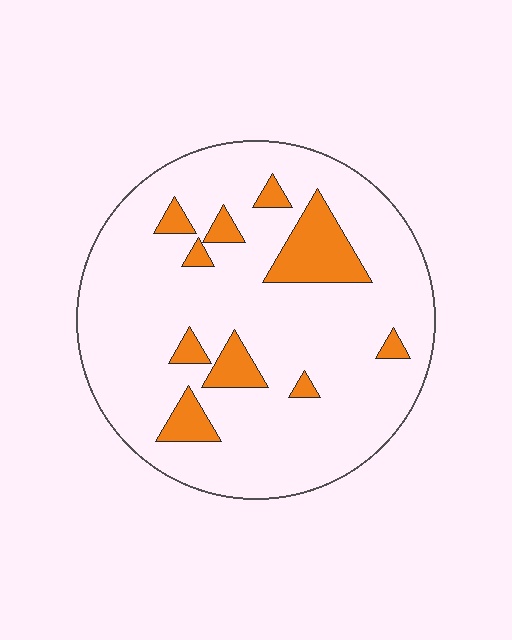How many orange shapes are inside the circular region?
10.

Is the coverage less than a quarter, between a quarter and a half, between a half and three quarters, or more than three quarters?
Less than a quarter.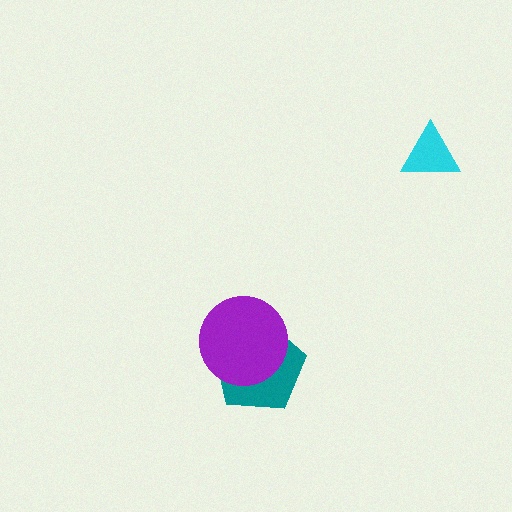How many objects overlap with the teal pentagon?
1 object overlaps with the teal pentagon.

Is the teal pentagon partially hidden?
Yes, it is partially covered by another shape.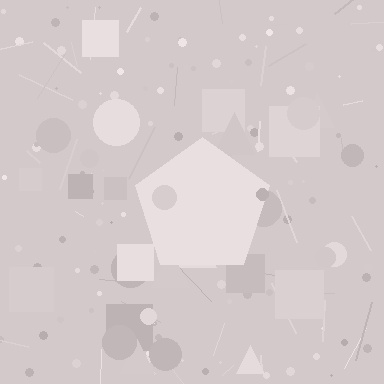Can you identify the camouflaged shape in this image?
The camouflaged shape is a pentagon.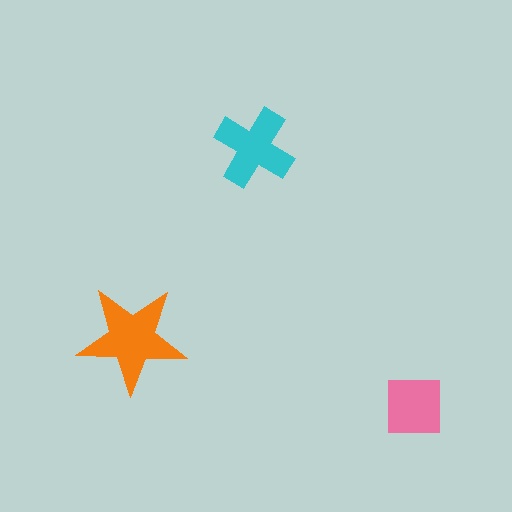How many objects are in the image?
There are 3 objects in the image.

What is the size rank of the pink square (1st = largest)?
3rd.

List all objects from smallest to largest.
The pink square, the cyan cross, the orange star.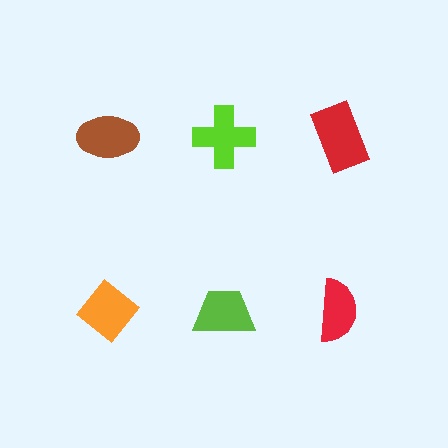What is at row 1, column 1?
A brown ellipse.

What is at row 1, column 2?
A lime cross.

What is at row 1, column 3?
A red rectangle.